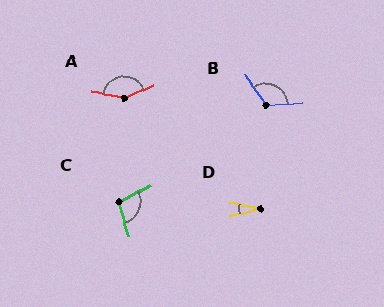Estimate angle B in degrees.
Approximately 119 degrees.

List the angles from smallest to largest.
D (26°), C (101°), B (119°), A (145°).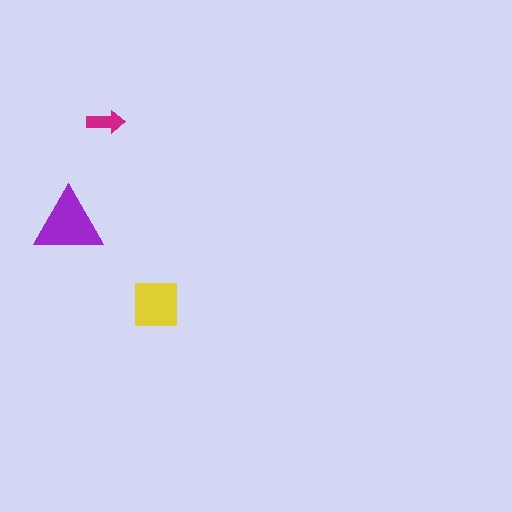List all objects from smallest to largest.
The magenta arrow, the yellow square, the purple triangle.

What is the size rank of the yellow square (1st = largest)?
2nd.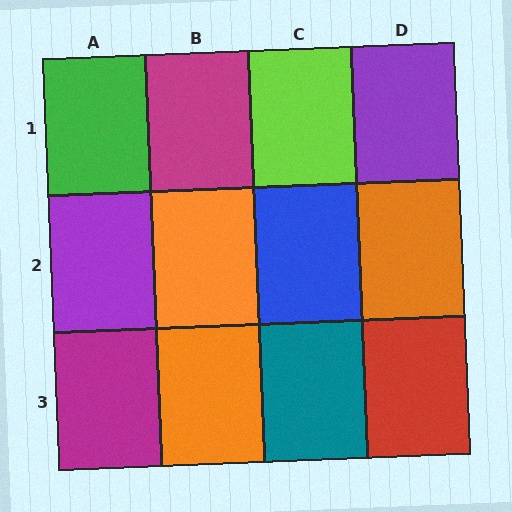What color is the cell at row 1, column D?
Purple.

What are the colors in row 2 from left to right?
Purple, orange, blue, orange.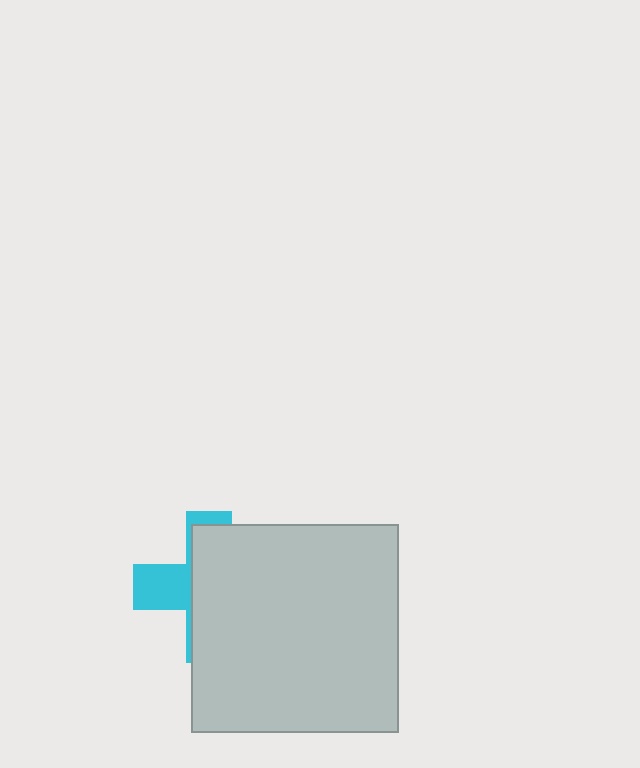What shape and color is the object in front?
The object in front is a light gray square.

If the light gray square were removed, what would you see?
You would see the complete cyan cross.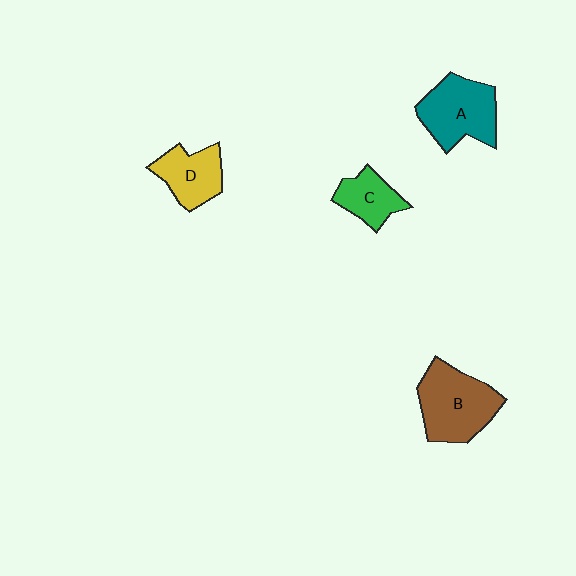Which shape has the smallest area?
Shape C (green).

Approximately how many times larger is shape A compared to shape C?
Approximately 1.7 times.